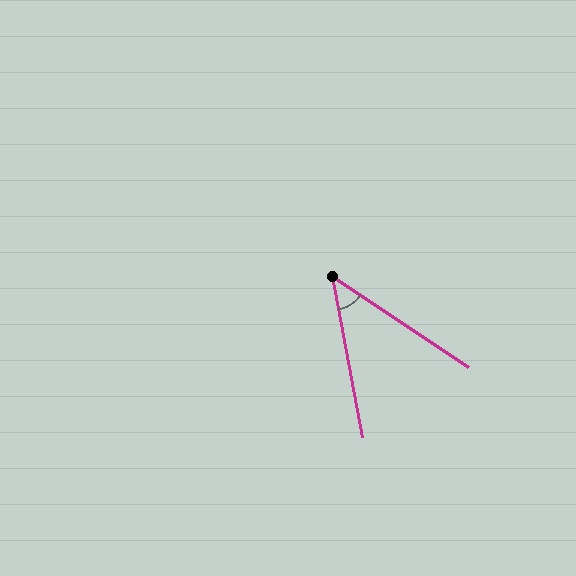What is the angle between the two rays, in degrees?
Approximately 45 degrees.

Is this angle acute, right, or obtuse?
It is acute.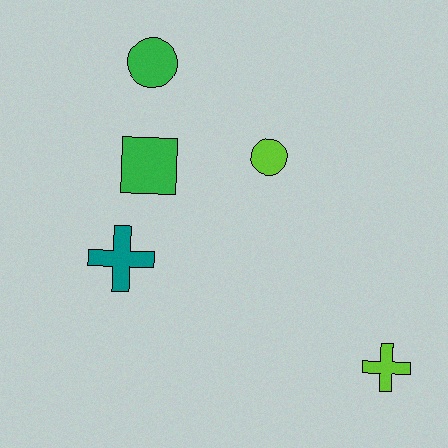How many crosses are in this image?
There are 2 crosses.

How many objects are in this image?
There are 5 objects.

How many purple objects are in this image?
There are no purple objects.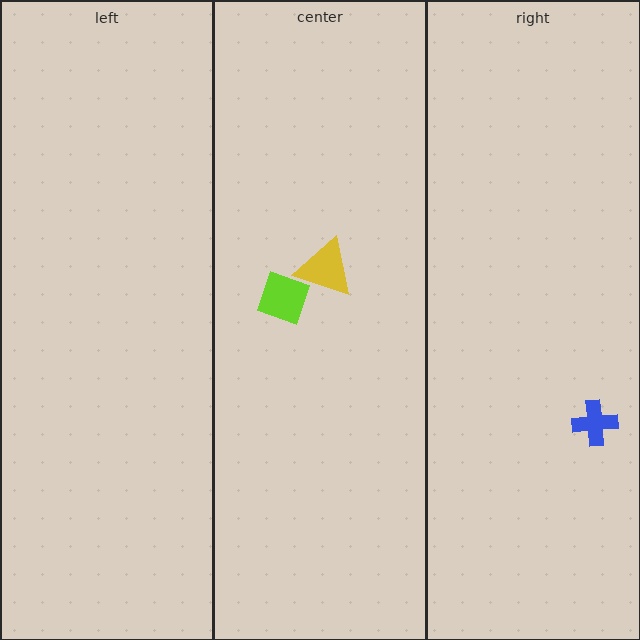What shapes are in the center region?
The yellow triangle, the lime diamond.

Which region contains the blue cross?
The right region.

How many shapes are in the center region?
2.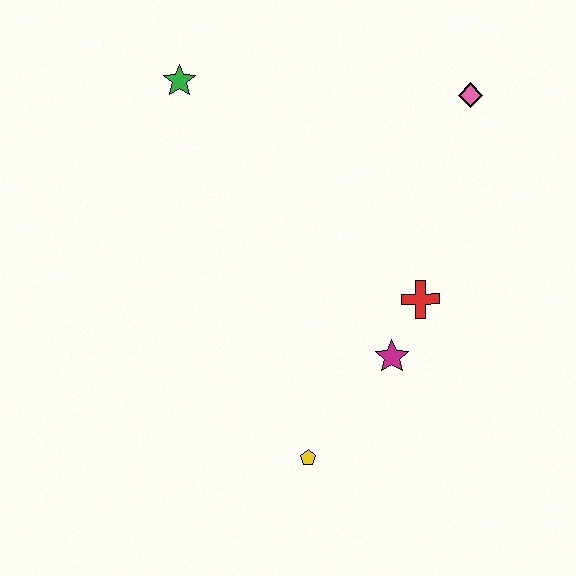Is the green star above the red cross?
Yes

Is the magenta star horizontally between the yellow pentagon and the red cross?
Yes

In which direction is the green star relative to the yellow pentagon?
The green star is above the yellow pentagon.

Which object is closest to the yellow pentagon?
The magenta star is closest to the yellow pentagon.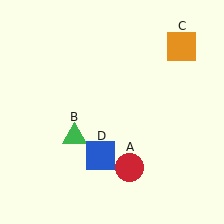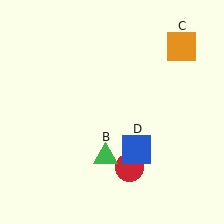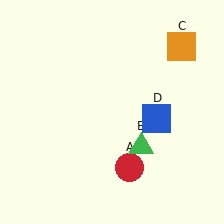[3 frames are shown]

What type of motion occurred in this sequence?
The green triangle (object B), blue square (object D) rotated counterclockwise around the center of the scene.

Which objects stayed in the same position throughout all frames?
Red circle (object A) and orange square (object C) remained stationary.